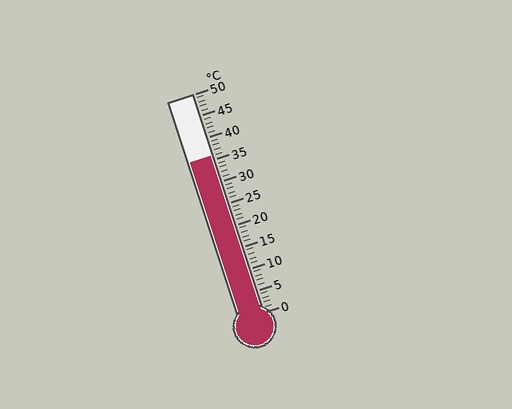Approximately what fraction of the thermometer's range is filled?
The thermometer is filled to approximately 70% of its range.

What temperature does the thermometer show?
The thermometer shows approximately 36°C.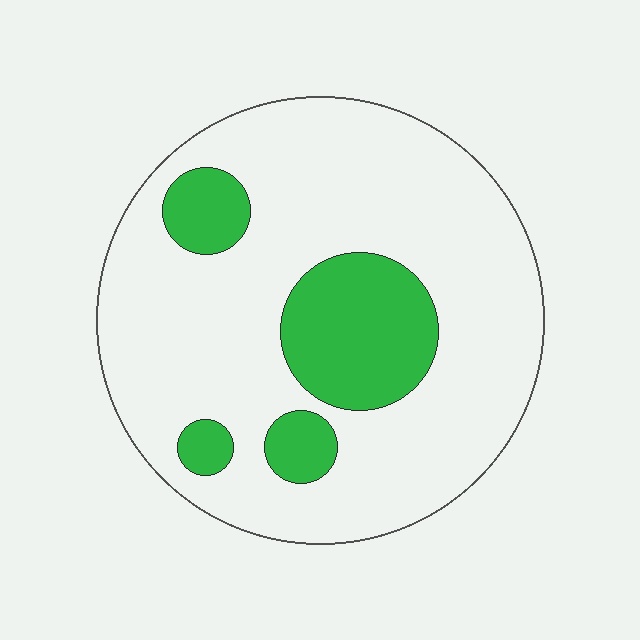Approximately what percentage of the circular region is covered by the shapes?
Approximately 20%.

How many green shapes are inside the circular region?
4.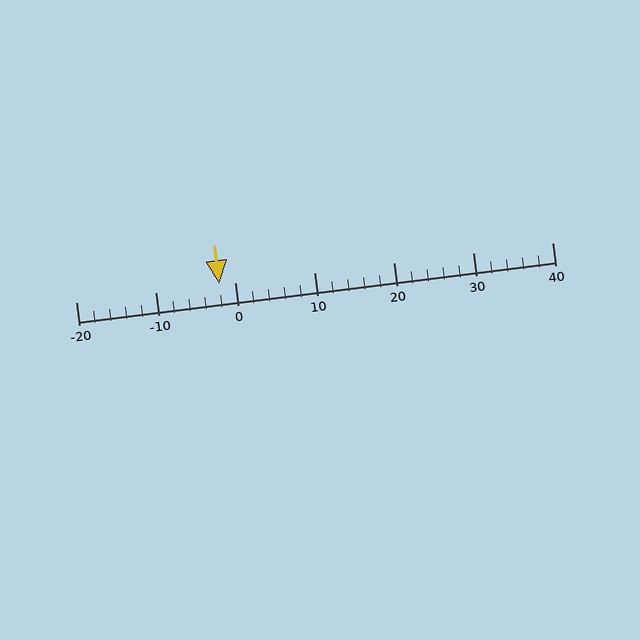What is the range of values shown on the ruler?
The ruler shows values from -20 to 40.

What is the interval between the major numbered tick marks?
The major tick marks are spaced 10 units apart.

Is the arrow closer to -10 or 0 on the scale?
The arrow is closer to 0.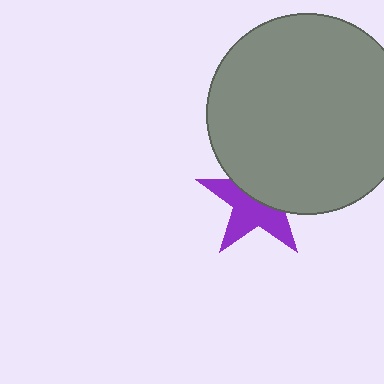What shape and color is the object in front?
The object in front is a gray circle.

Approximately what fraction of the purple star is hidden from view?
Roughly 46% of the purple star is hidden behind the gray circle.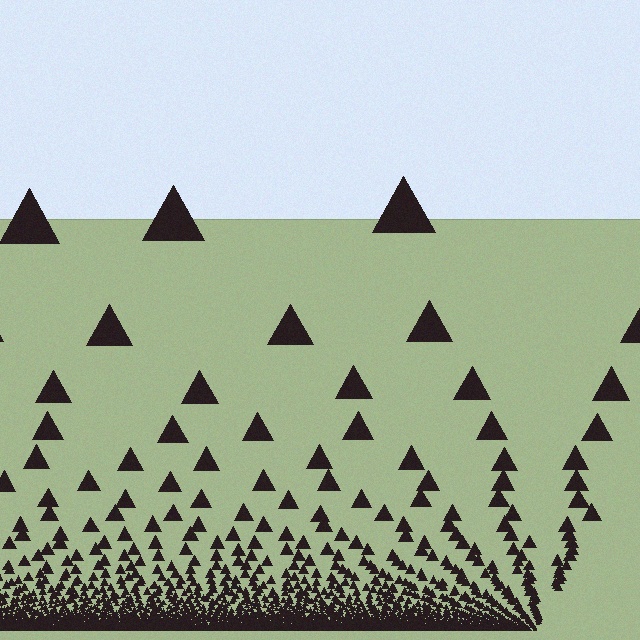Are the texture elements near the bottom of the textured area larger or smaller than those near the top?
Smaller. The gradient is inverted — elements near the bottom are smaller and denser.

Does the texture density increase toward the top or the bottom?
Density increases toward the bottom.